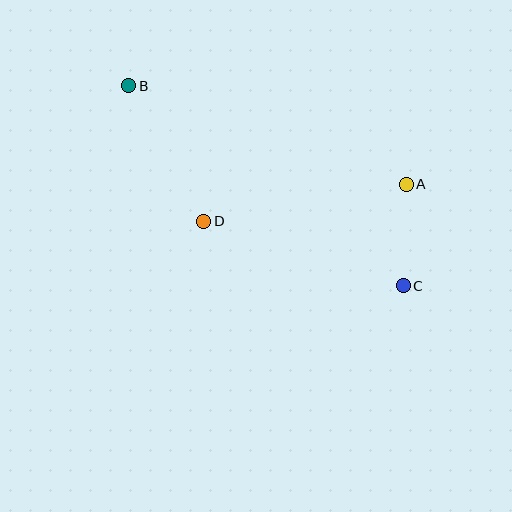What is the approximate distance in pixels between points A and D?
The distance between A and D is approximately 206 pixels.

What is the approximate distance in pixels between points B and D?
The distance between B and D is approximately 155 pixels.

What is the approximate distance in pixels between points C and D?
The distance between C and D is approximately 209 pixels.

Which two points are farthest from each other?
Points B and C are farthest from each other.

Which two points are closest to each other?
Points A and C are closest to each other.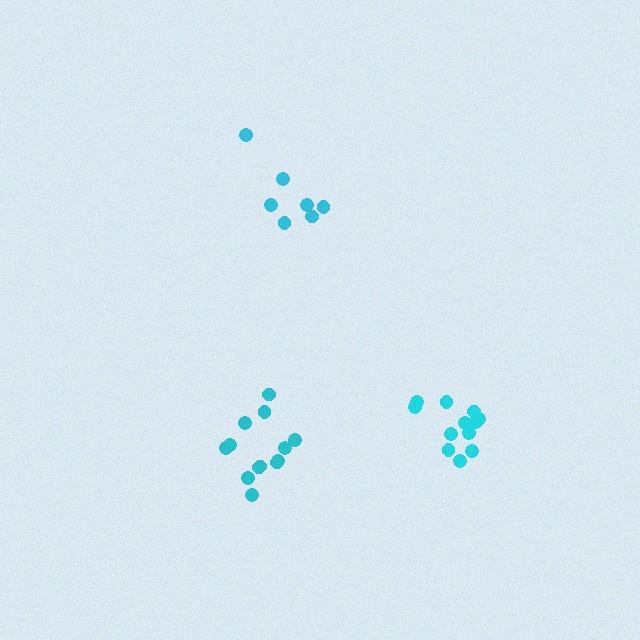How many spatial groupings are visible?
There are 3 spatial groupings.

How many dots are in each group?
Group 1: 12 dots, Group 2: 7 dots, Group 3: 13 dots (32 total).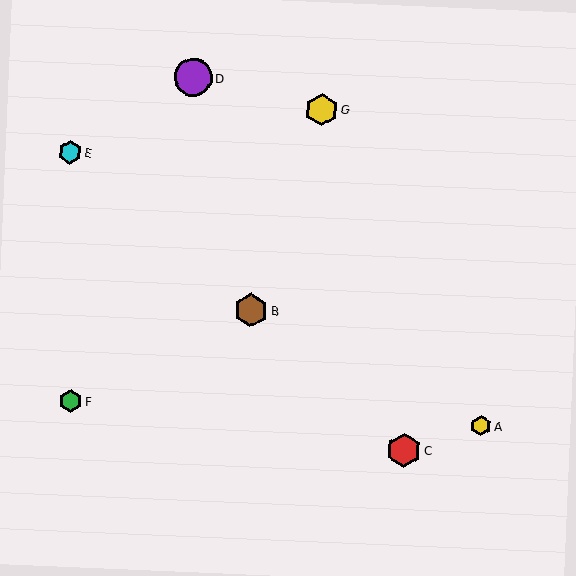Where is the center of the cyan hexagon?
The center of the cyan hexagon is at (70, 152).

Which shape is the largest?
The purple circle (labeled D) is the largest.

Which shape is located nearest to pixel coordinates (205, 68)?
The purple circle (labeled D) at (193, 77) is nearest to that location.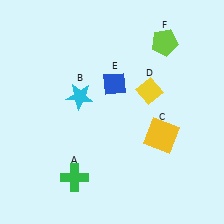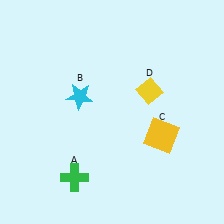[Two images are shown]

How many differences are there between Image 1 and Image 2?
There are 2 differences between the two images.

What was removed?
The blue diamond (E), the lime pentagon (F) were removed in Image 2.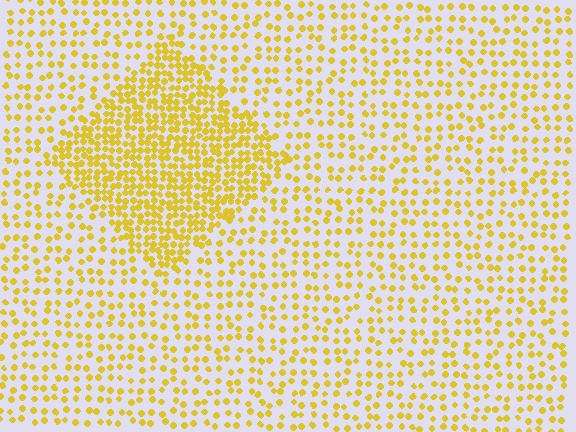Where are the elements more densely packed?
The elements are more densely packed inside the diamond boundary.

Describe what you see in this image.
The image contains small yellow elements arranged at two different densities. A diamond-shaped region is visible where the elements are more densely packed than the surrounding area.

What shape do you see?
I see a diamond.